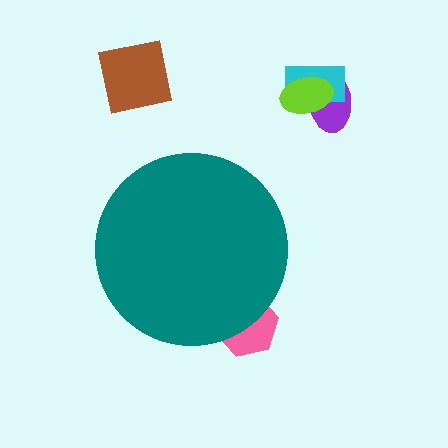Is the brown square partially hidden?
No, the brown square is fully visible.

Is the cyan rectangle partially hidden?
No, the cyan rectangle is fully visible.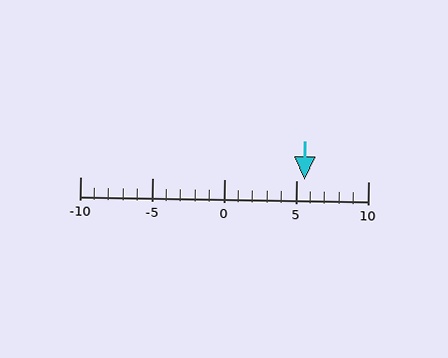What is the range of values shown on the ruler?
The ruler shows values from -10 to 10.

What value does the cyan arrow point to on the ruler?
The cyan arrow points to approximately 6.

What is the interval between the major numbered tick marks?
The major tick marks are spaced 5 units apart.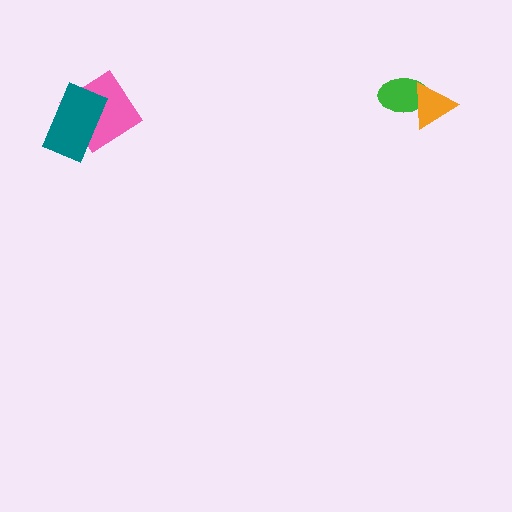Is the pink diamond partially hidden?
Yes, it is partially covered by another shape.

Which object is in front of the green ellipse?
The orange triangle is in front of the green ellipse.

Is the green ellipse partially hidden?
Yes, it is partially covered by another shape.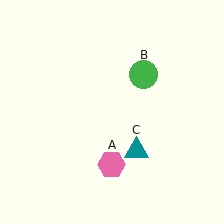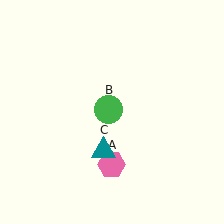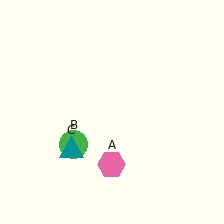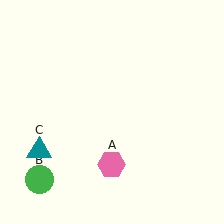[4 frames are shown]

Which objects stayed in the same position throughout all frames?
Pink hexagon (object A) remained stationary.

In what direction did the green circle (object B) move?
The green circle (object B) moved down and to the left.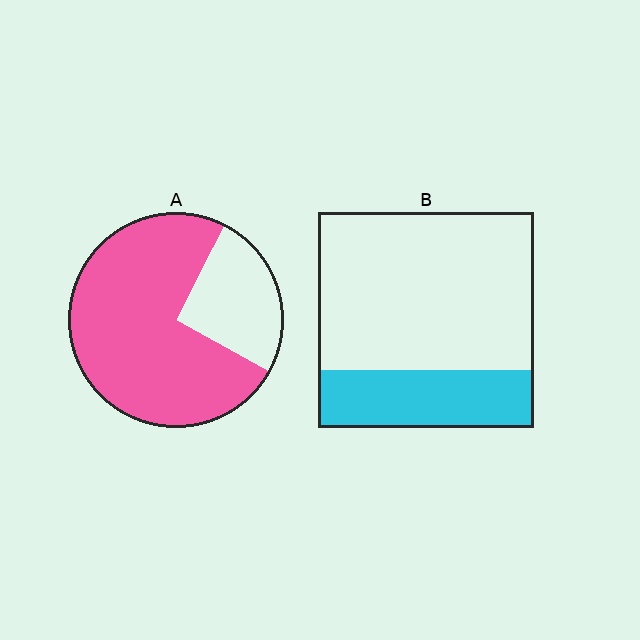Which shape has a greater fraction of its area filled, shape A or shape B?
Shape A.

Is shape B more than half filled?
No.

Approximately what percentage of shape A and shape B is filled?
A is approximately 75% and B is approximately 25%.